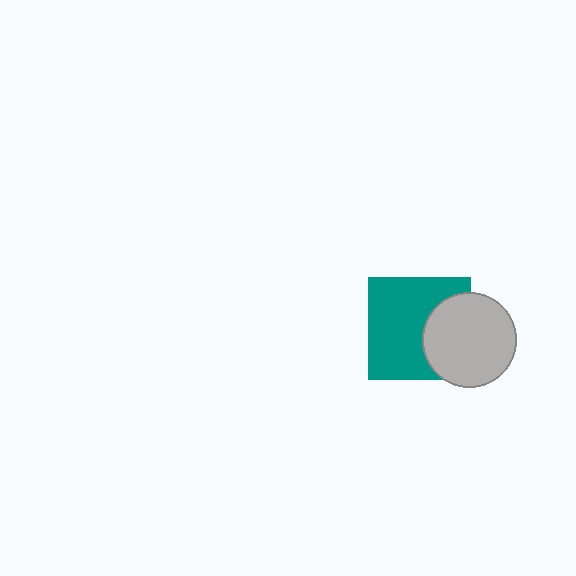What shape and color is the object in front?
The object in front is a light gray circle.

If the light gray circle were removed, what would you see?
You would see the complete teal square.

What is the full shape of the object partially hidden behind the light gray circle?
The partially hidden object is a teal square.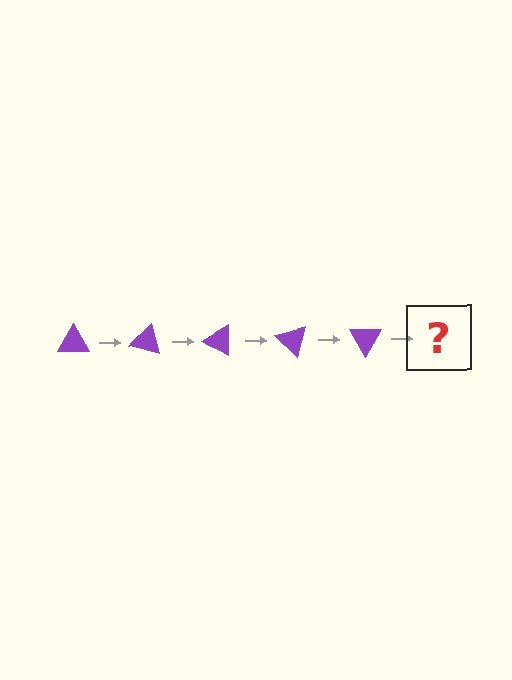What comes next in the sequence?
The next element should be a purple triangle rotated 75 degrees.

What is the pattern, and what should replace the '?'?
The pattern is that the triangle rotates 15 degrees each step. The '?' should be a purple triangle rotated 75 degrees.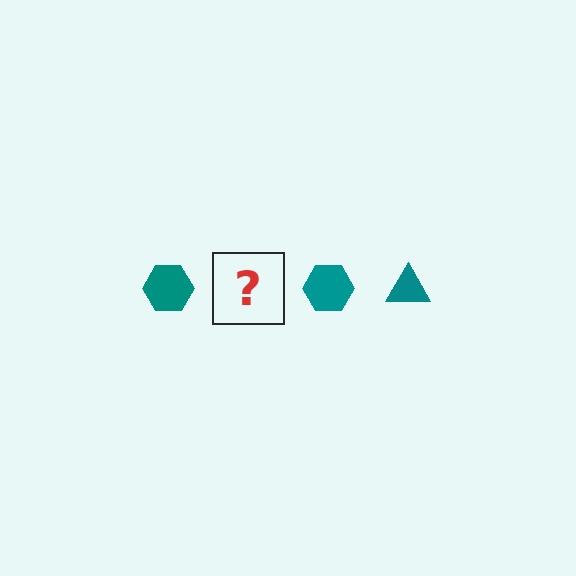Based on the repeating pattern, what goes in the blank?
The blank should be a teal triangle.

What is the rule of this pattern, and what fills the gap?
The rule is that the pattern cycles through hexagon, triangle shapes in teal. The gap should be filled with a teal triangle.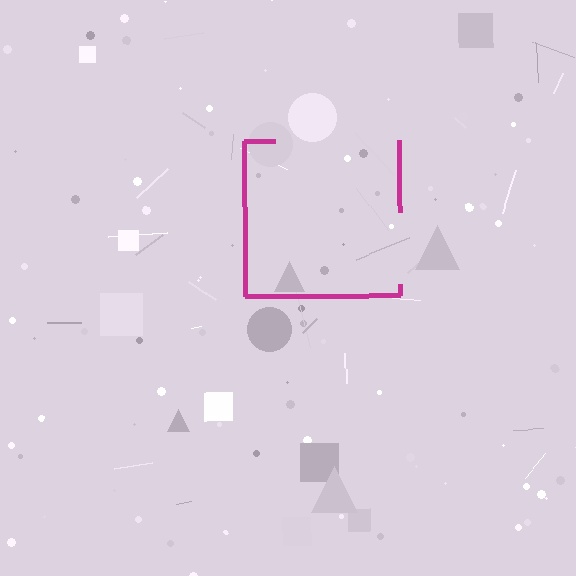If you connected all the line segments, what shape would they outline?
They would outline a square.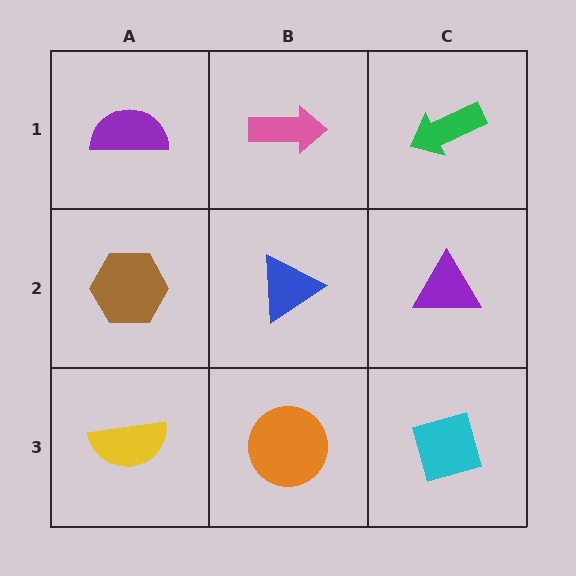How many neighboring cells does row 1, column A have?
2.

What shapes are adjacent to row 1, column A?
A brown hexagon (row 2, column A), a pink arrow (row 1, column B).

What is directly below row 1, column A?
A brown hexagon.